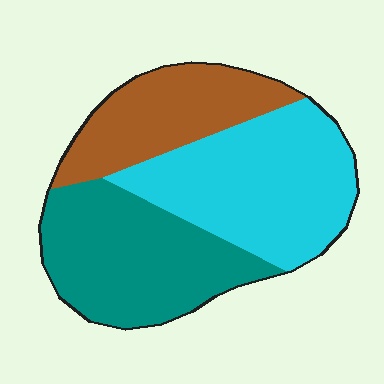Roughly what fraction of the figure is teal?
Teal takes up between a quarter and a half of the figure.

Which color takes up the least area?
Brown, at roughly 25%.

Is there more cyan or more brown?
Cyan.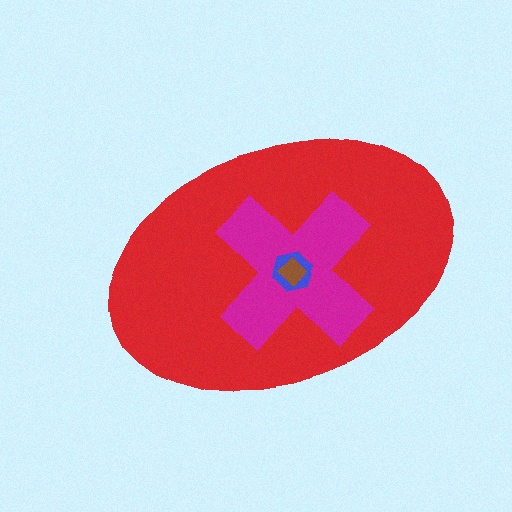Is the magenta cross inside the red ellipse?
Yes.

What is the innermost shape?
The brown diamond.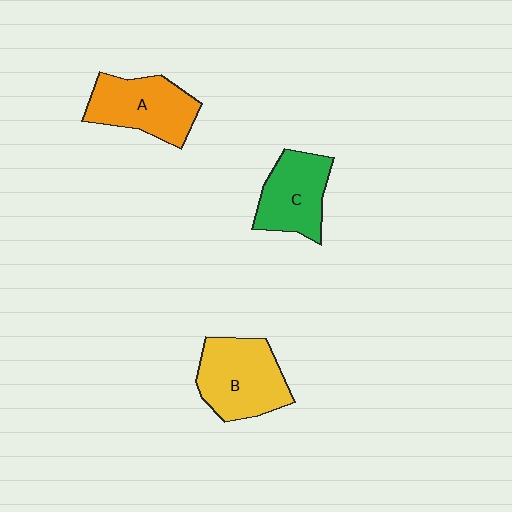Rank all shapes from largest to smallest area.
From largest to smallest: B (yellow), A (orange), C (green).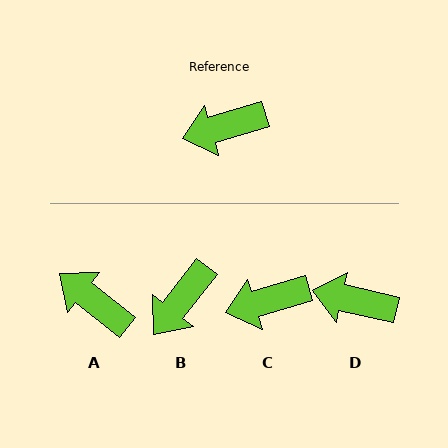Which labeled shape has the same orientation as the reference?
C.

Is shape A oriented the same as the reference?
No, it is off by about 55 degrees.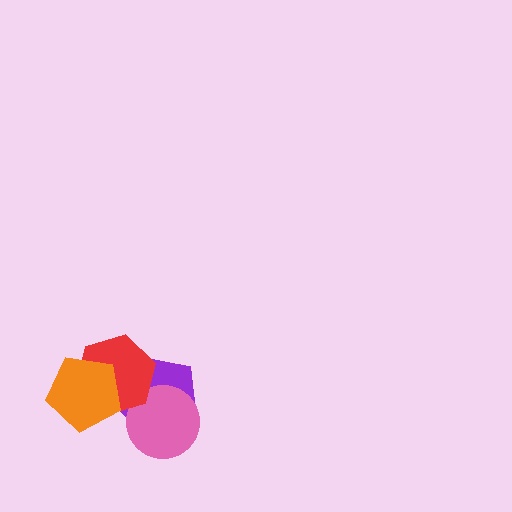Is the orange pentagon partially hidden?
No, no other shape covers it.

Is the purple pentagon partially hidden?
Yes, it is partially covered by another shape.